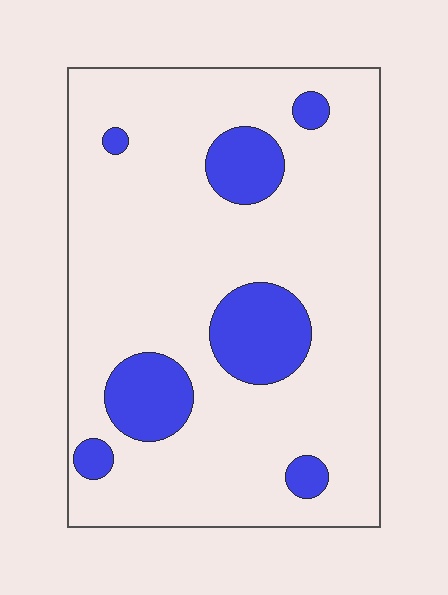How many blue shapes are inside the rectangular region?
7.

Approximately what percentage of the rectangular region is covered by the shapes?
Approximately 15%.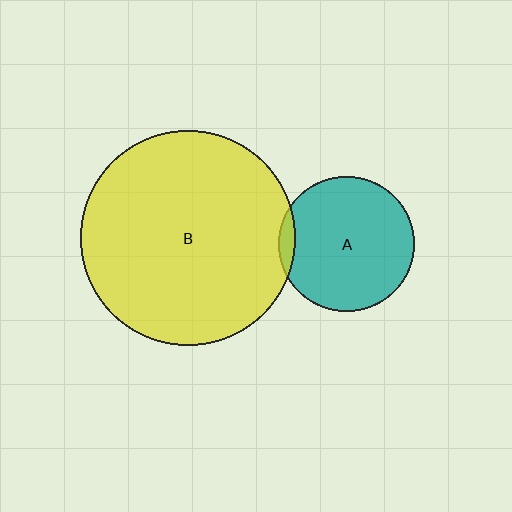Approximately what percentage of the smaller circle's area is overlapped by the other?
Approximately 5%.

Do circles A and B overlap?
Yes.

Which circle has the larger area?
Circle B (yellow).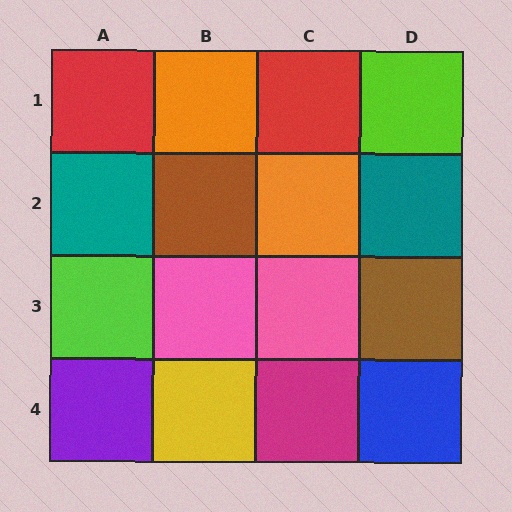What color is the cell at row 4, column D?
Blue.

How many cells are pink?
2 cells are pink.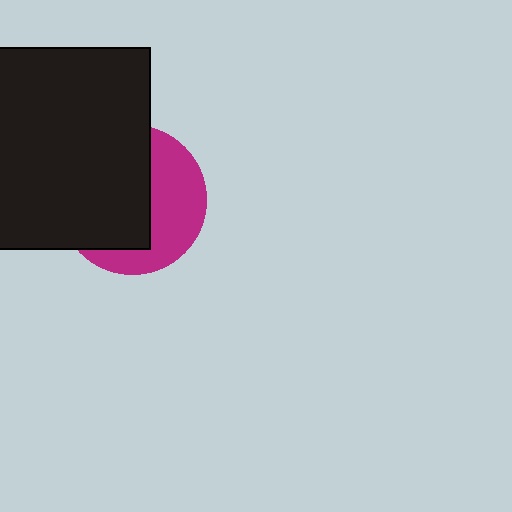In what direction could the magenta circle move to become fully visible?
The magenta circle could move right. That would shift it out from behind the black square entirely.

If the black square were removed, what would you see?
You would see the complete magenta circle.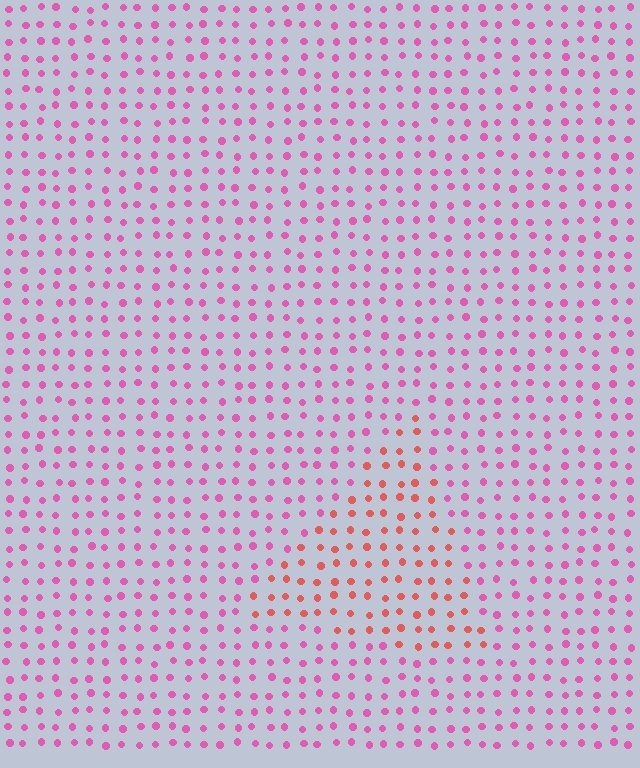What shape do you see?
I see a triangle.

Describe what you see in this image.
The image is filled with small pink elements in a uniform arrangement. A triangle-shaped region is visible where the elements are tinted to a slightly different hue, forming a subtle color boundary.